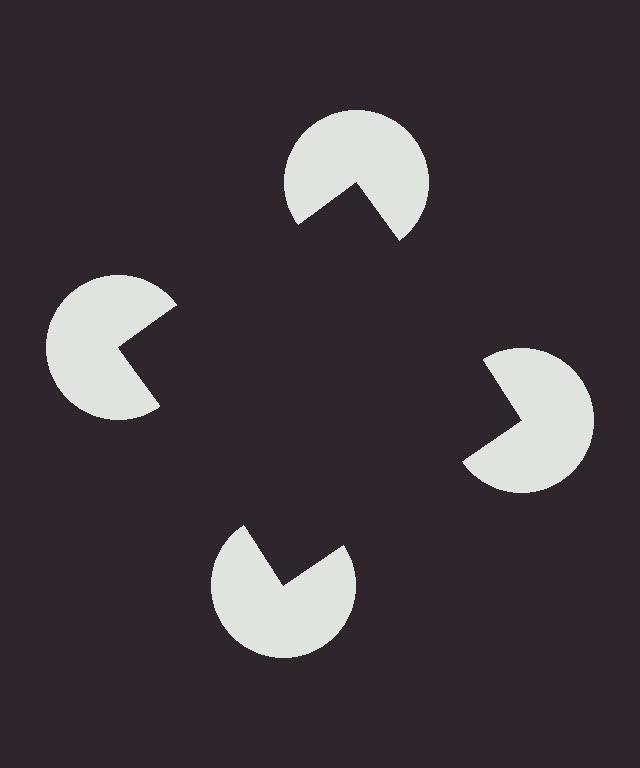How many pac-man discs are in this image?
There are 4 — one at each vertex of the illusory square.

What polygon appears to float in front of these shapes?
An illusory square — its edges are inferred from the aligned wedge cuts in the pac-man discs, not physically drawn.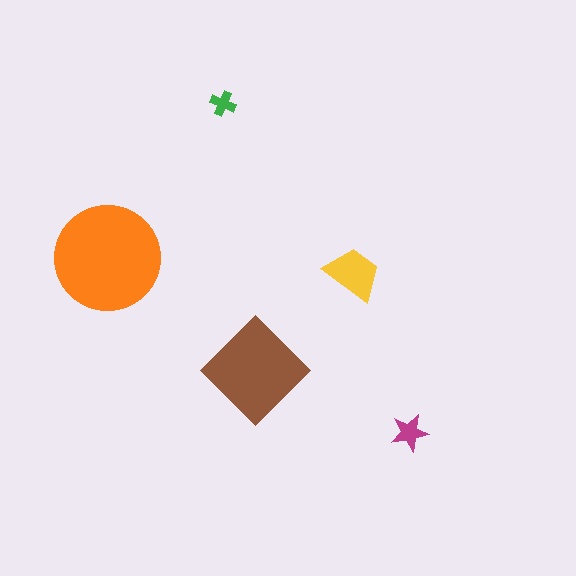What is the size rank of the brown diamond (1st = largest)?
2nd.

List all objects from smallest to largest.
The green cross, the magenta star, the yellow trapezoid, the brown diamond, the orange circle.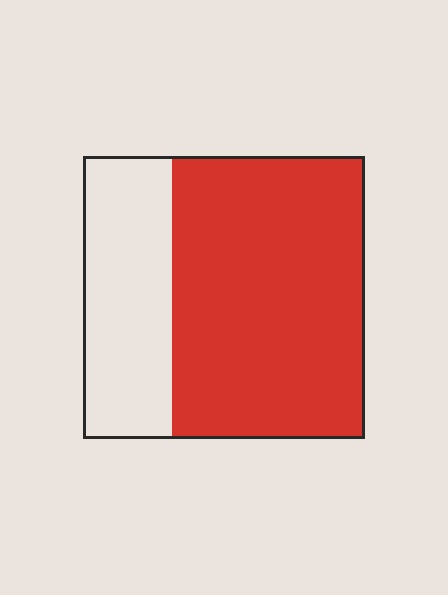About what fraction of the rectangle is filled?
About two thirds (2/3).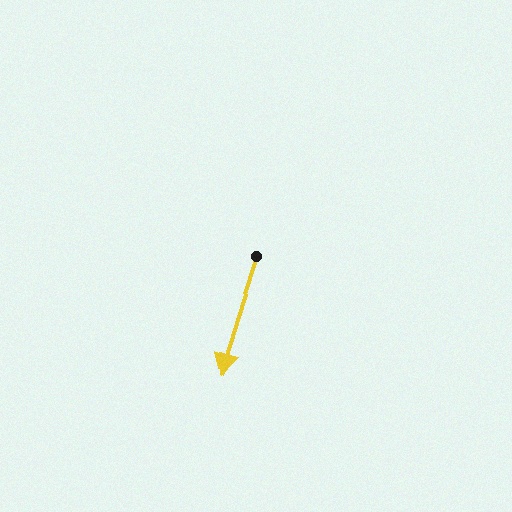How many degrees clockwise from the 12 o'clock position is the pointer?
Approximately 197 degrees.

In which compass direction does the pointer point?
South.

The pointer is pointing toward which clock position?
Roughly 7 o'clock.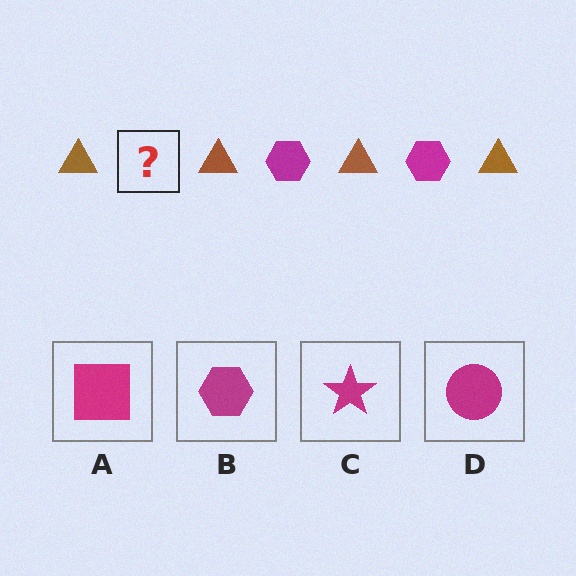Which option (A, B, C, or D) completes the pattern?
B.